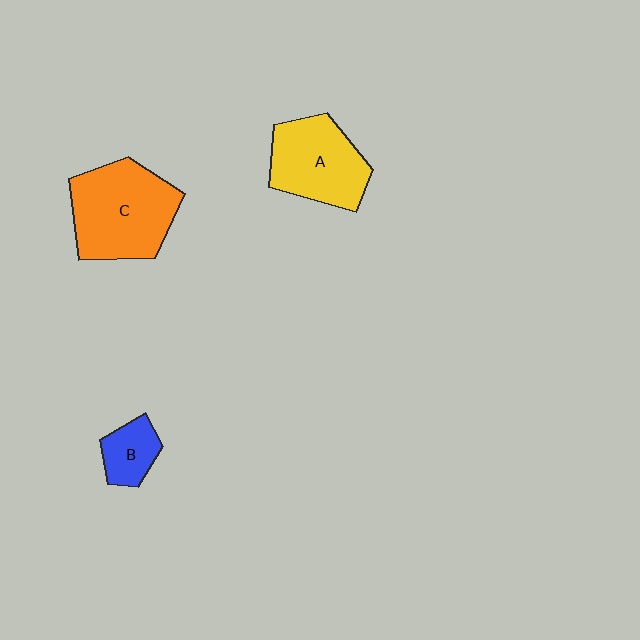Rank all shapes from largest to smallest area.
From largest to smallest: C (orange), A (yellow), B (blue).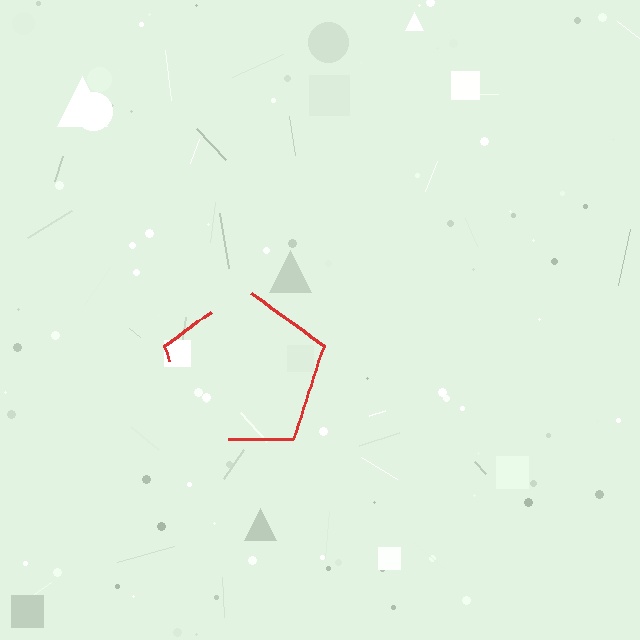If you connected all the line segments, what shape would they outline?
They would outline a pentagon.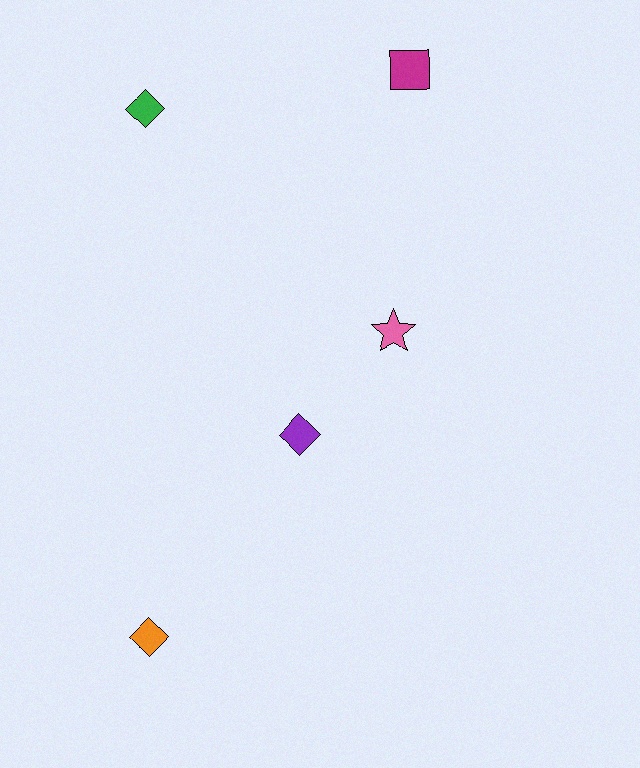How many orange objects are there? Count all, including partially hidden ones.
There is 1 orange object.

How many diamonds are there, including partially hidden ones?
There are 3 diamonds.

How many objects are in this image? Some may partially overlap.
There are 5 objects.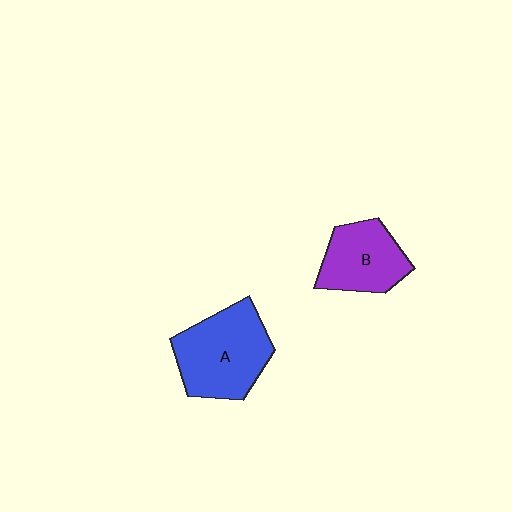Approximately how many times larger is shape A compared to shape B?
Approximately 1.4 times.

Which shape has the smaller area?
Shape B (purple).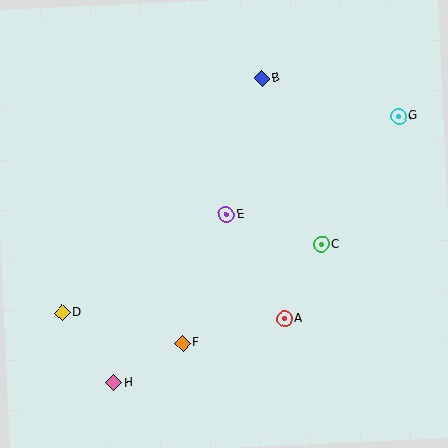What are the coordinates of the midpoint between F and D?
The midpoint between F and D is at (122, 328).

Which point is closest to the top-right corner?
Point G is closest to the top-right corner.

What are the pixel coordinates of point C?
Point C is at (321, 244).